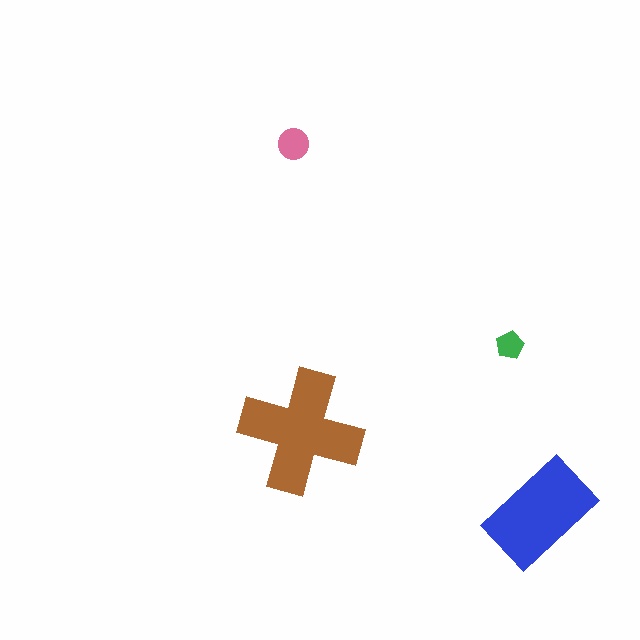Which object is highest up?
The pink circle is topmost.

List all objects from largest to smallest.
The brown cross, the blue rectangle, the pink circle, the green pentagon.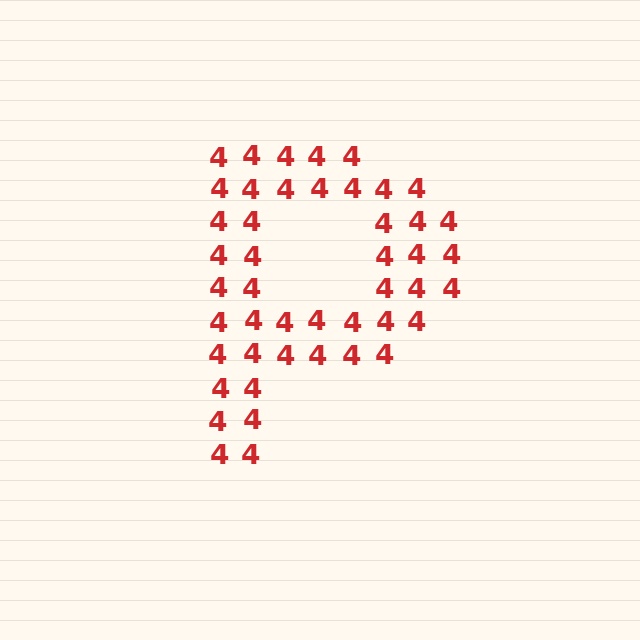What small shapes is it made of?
It is made of small digit 4's.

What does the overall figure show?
The overall figure shows the letter P.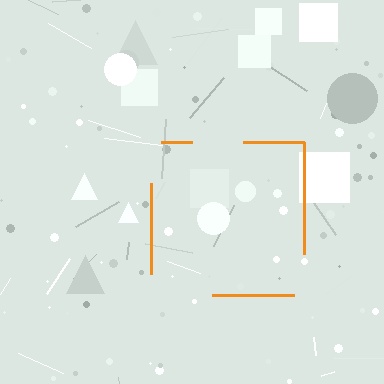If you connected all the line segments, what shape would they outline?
They would outline a square.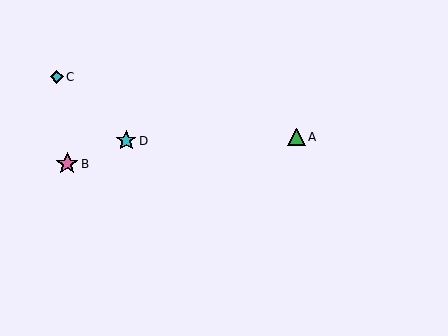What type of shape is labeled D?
Shape D is a cyan star.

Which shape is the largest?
The pink star (labeled B) is the largest.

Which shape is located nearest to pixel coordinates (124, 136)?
The cyan star (labeled D) at (126, 141) is nearest to that location.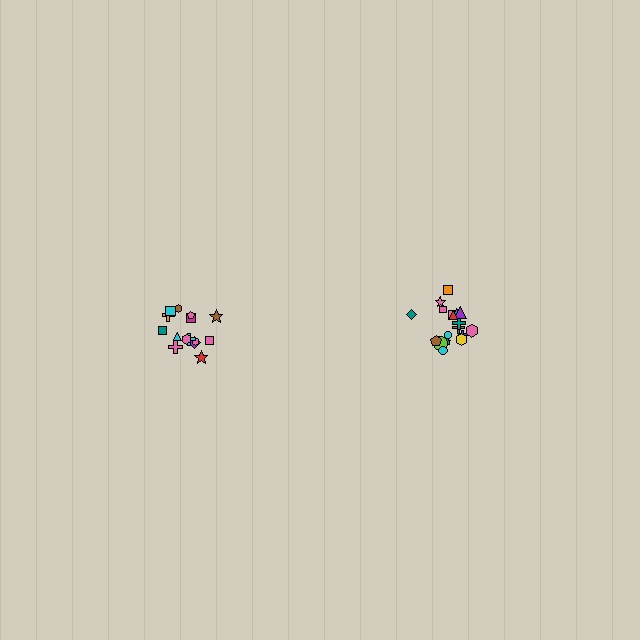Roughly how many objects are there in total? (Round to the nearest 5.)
Roughly 35 objects in total.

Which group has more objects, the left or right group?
The right group.